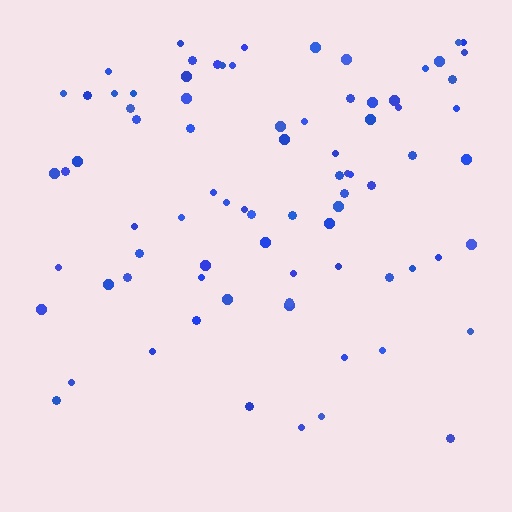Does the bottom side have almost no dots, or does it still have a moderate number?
Still a moderate number, just noticeably fewer than the top.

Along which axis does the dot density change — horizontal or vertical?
Vertical.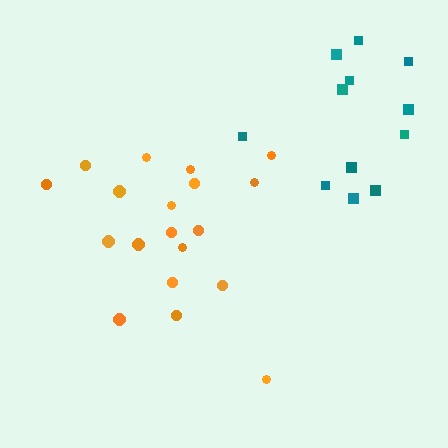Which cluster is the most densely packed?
Orange.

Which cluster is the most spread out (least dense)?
Teal.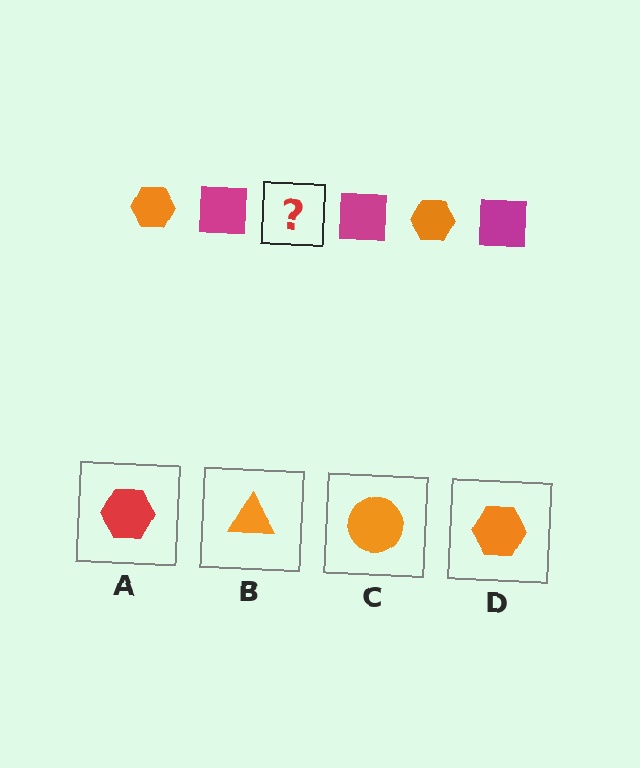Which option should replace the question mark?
Option D.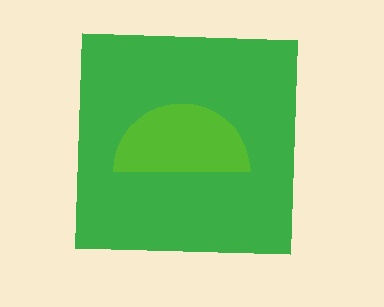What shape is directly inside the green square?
The lime semicircle.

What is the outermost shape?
The green square.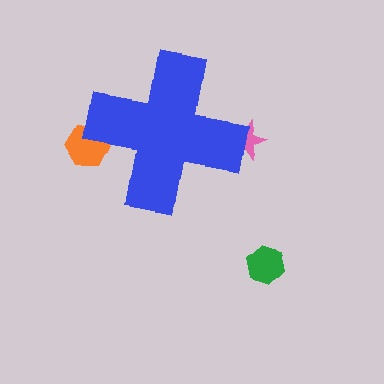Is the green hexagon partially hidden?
No, the green hexagon is fully visible.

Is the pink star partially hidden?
Yes, the pink star is partially hidden behind the blue cross.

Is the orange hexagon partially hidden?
Yes, the orange hexagon is partially hidden behind the blue cross.